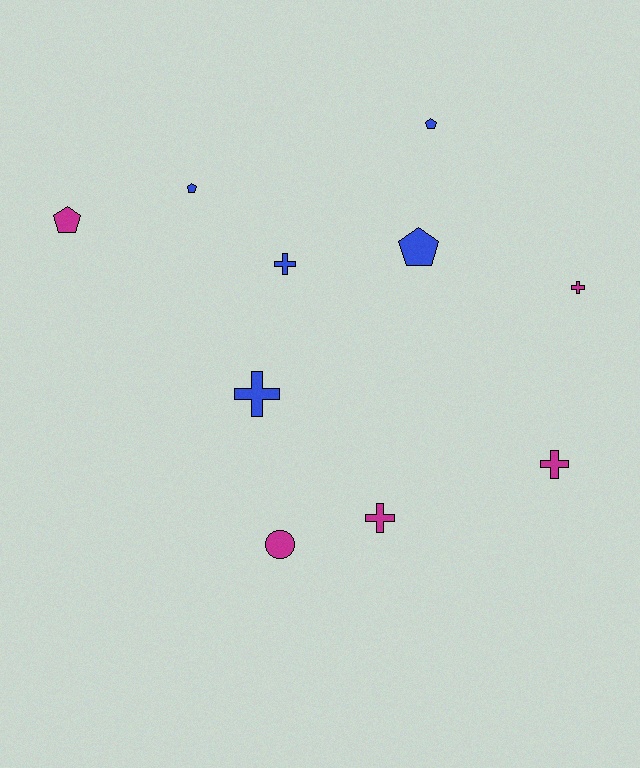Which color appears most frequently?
Blue, with 5 objects.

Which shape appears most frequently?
Cross, with 5 objects.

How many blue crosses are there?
There are 2 blue crosses.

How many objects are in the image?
There are 10 objects.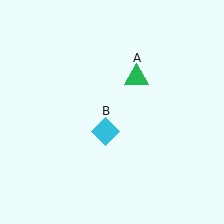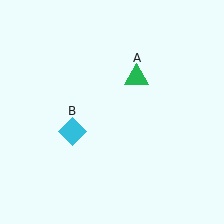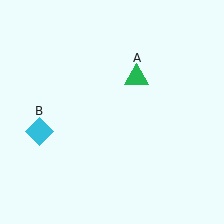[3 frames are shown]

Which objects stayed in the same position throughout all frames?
Green triangle (object A) remained stationary.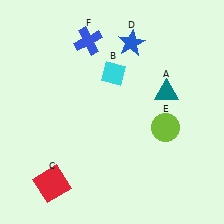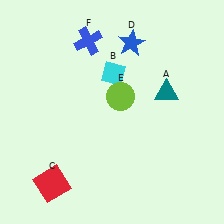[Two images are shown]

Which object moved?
The lime circle (E) moved left.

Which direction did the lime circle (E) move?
The lime circle (E) moved left.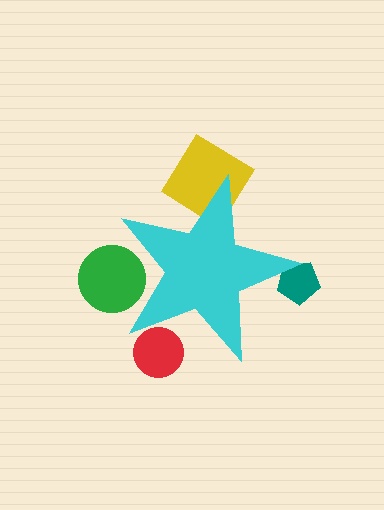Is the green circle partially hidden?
Yes, the green circle is partially hidden behind the cyan star.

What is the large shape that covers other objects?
A cyan star.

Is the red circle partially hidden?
Yes, the red circle is partially hidden behind the cyan star.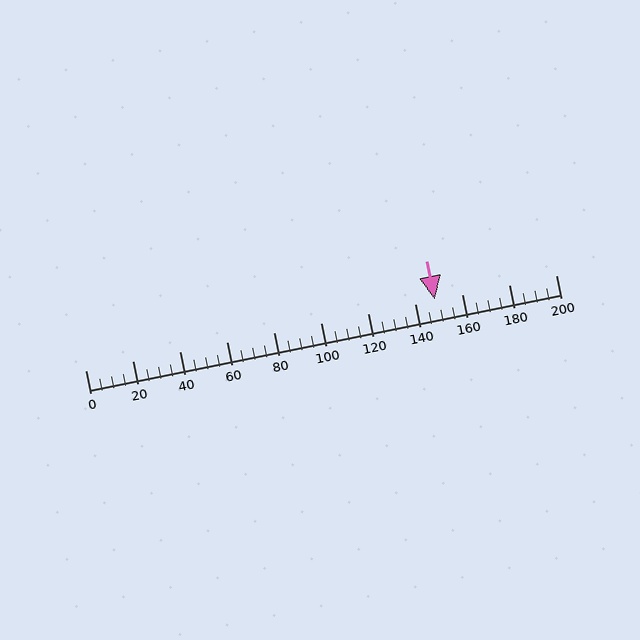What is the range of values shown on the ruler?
The ruler shows values from 0 to 200.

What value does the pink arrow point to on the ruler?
The pink arrow points to approximately 149.